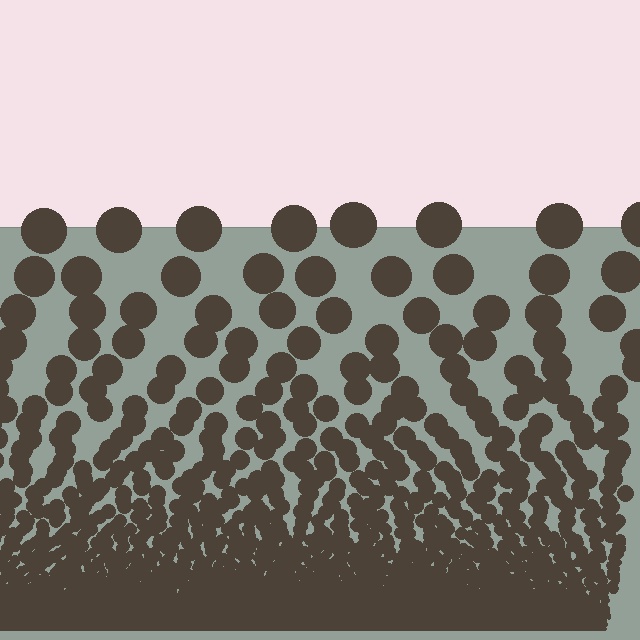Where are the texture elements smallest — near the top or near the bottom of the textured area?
Near the bottom.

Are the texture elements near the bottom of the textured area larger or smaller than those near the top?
Smaller. The gradient is inverted — elements near the bottom are smaller and denser.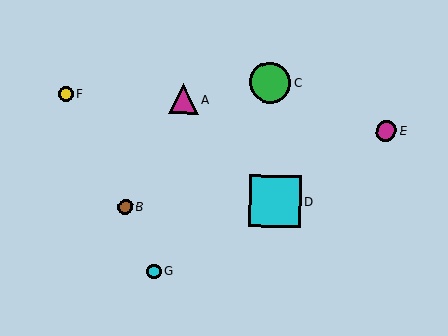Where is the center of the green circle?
The center of the green circle is at (270, 83).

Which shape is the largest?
The cyan square (labeled D) is the largest.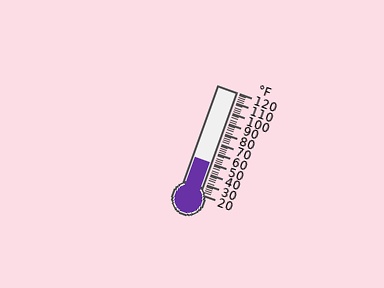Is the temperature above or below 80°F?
The temperature is below 80°F.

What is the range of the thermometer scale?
The thermometer scale ranges from 20°F to 120°F.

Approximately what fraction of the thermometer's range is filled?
The thermometer is filled to approximately 30% of its range.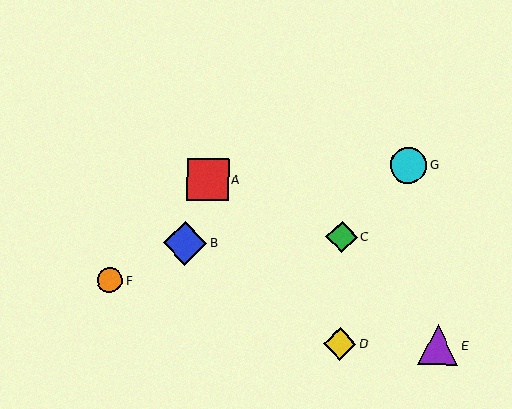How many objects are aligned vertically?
2 objects (C, D) are aligned vertically.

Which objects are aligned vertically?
Objects C, D are aligned vertically.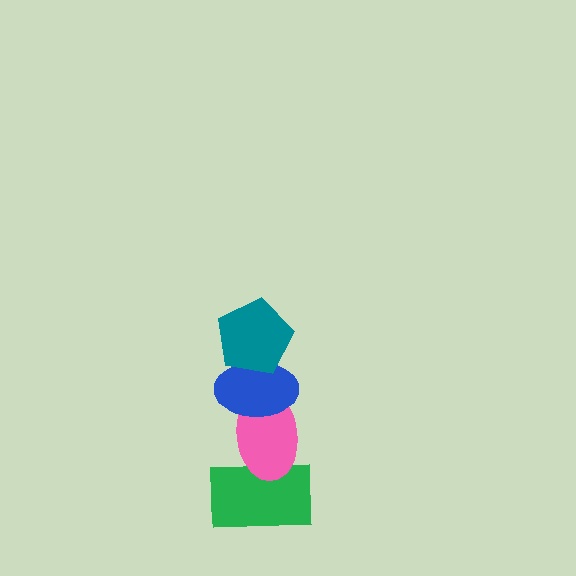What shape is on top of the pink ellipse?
The blue ellipse is on top of the pink ellipse.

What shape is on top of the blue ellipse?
The teal pentagon is on top of the blue ellipse.